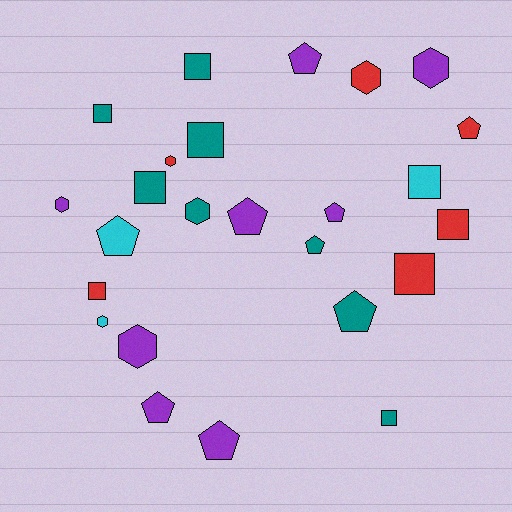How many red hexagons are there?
There are 2 red hexagons.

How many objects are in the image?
There are 25 objects.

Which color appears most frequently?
Teal, with 8 objects.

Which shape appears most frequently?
Pentagon, with 9 objects.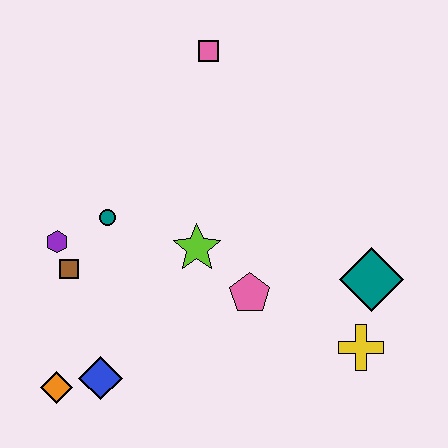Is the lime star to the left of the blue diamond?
No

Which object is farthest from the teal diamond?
The orange diamond is farthest from the teal diamond.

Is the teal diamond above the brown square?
No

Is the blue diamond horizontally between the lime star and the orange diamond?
Yes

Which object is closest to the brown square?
The purple hexagon is closest to the brown square.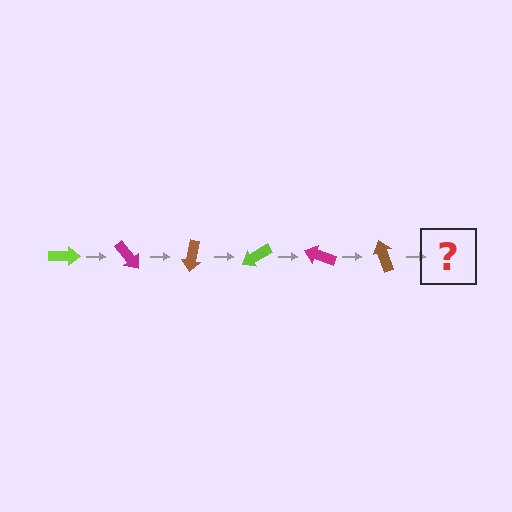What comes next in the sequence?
The next element should be a lime arrow, rotated 300 degrees from the start.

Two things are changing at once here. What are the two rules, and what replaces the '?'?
The two rules are that it rotates 50 degrees each step and the color cycles through lime, magenta, and brown. The '?' should be a lime arrow, rotated 300 degrees from the start.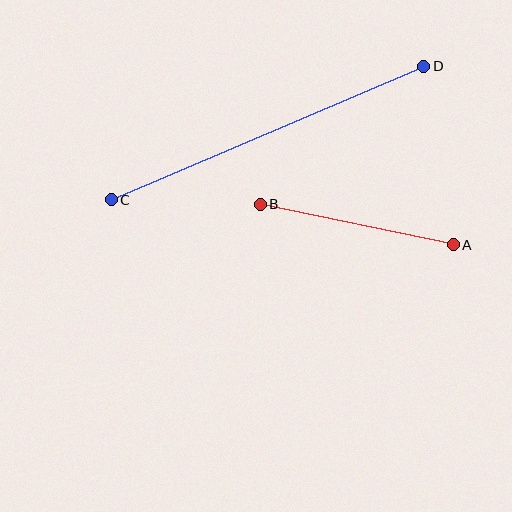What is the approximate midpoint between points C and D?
The midpoint is at approximately (268, 133) pixels.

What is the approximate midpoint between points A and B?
The midpoint is at approximately (357, 225) pixels.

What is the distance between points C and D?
The distance is approximately 340 pixels.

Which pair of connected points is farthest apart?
Points C and D are farthest apart.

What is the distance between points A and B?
The distance is approximately 197 pixels.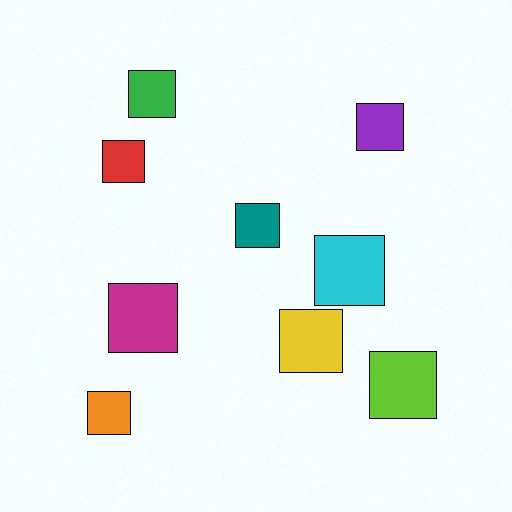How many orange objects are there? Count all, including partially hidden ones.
There is 1 orange object.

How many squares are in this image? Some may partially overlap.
There are 9 squares.